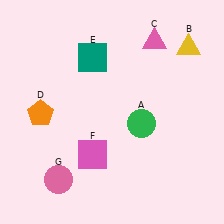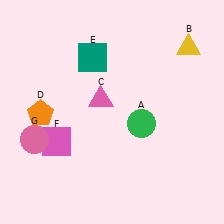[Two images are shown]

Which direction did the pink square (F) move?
The pink square (F) moved left.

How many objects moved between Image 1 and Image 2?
3 objects moved between the two images.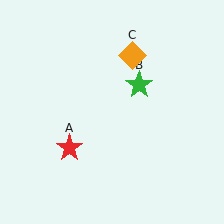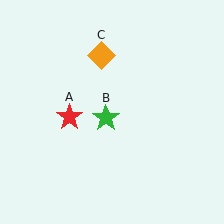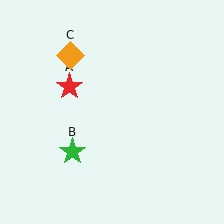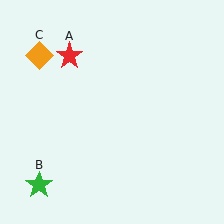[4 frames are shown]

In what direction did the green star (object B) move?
The green star (object B) moved down and to the left.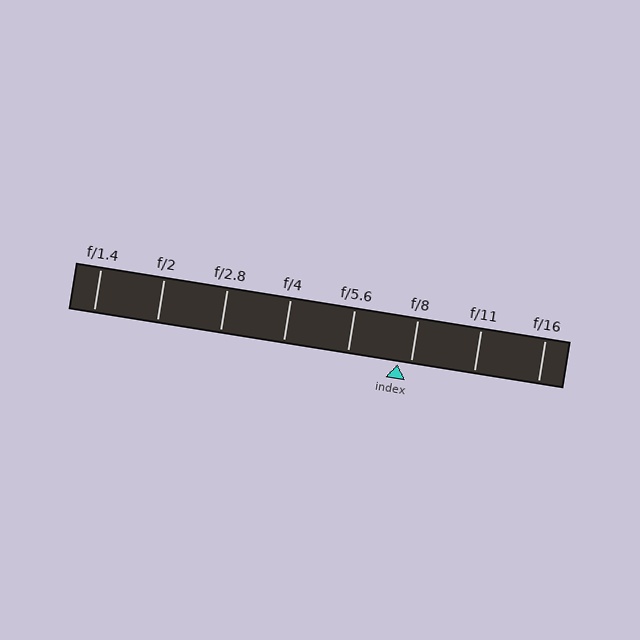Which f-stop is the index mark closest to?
The index mark is closest to f/8.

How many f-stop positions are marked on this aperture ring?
There are 8 f-stop positions marked.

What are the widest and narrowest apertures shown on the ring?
The widest aperture shown is f/1.4 and the narrowest is f/16.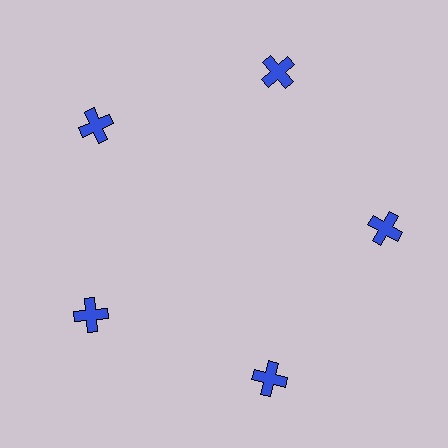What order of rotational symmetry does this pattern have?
This pattern has 5-fold rotational symmetry.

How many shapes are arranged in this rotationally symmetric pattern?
There are 5 shapes, arranged in 5 groups of 1.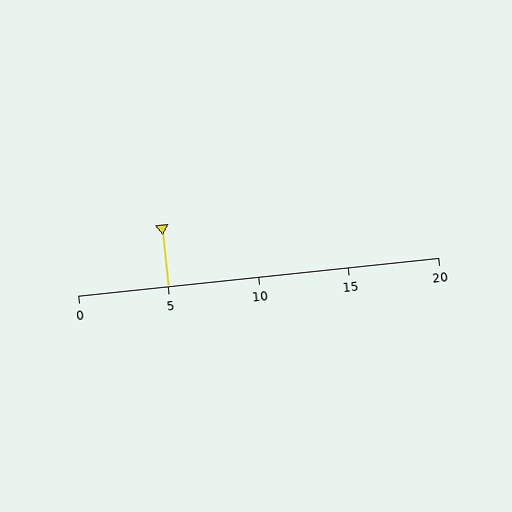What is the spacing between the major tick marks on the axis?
The major ticks are spaced 5 apart.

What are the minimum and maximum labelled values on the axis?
The axis runs from 0 to 20.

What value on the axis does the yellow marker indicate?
The marker indicates approximately 5.